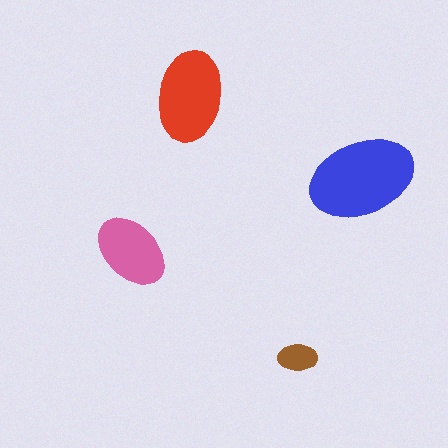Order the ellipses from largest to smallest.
the blue one, the red one, the pink one, the brown one.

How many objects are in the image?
There are 4 objects in the image.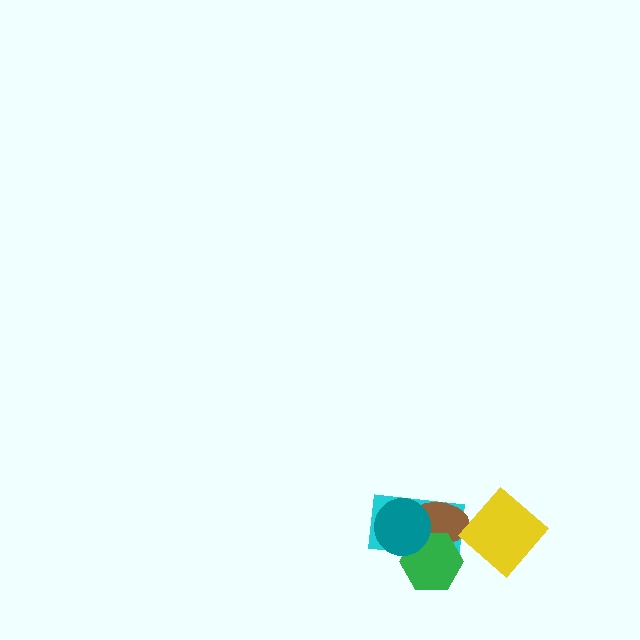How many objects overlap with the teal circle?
3 objects overlap with the teal circle.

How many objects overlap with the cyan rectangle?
3 objects overlap with the cyan rectangle.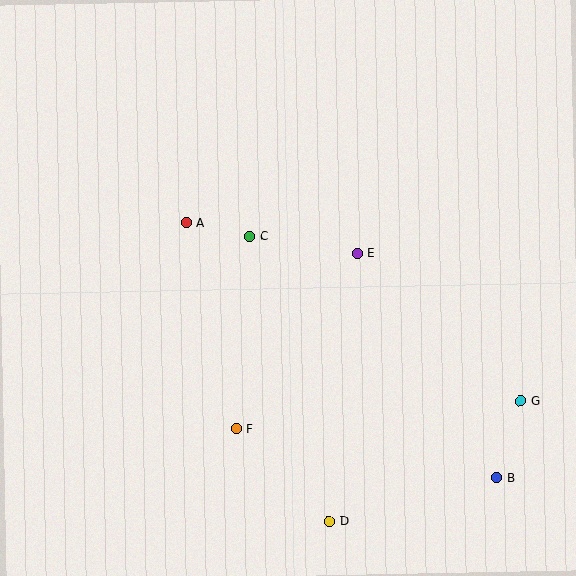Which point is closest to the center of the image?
Point C at (250, 237) is closest to the center.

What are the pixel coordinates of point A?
Point A is at (186, 223).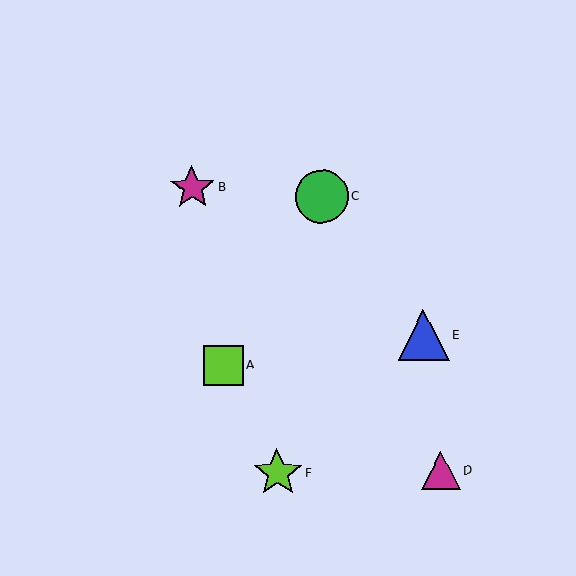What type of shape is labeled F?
Shape F is a lime star.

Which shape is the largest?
The green circle (labeled C) is the largest.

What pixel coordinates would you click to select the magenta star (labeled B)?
Click at (192, 188) to select the magenta star B.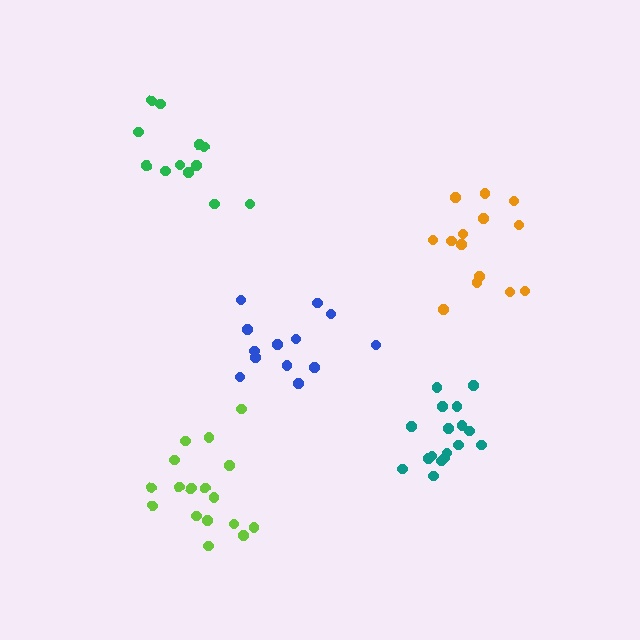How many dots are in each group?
Group 1: 13 dots, Group 2: 14 dots, Group 3: 17 dots, Group 4: 12 dots, Group 5: 17 dots (73 total).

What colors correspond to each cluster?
The clusters are colored: blue, orange, teal, green, lime.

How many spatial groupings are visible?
There are 5 spatial groupings.